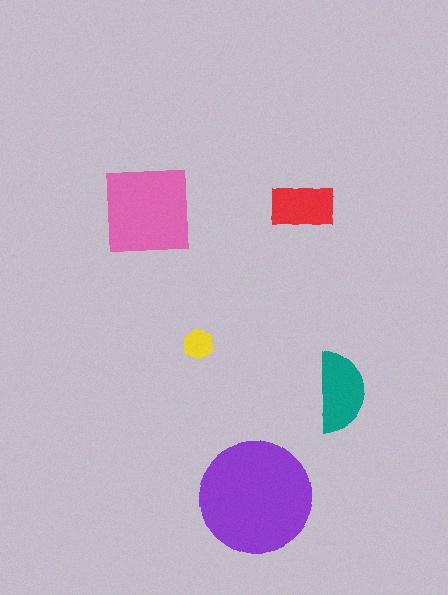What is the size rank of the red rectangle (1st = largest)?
4th.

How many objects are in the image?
There are 5 objects in the image.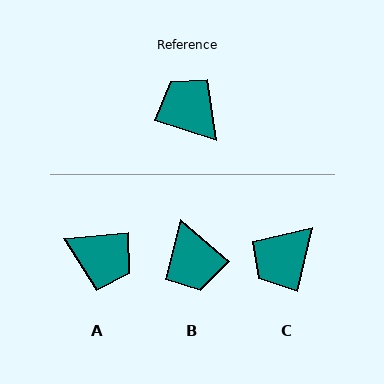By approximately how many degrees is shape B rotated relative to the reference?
Approximately 158 degrees counter-clockwise.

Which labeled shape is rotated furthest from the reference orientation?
B, about 158 degrees away.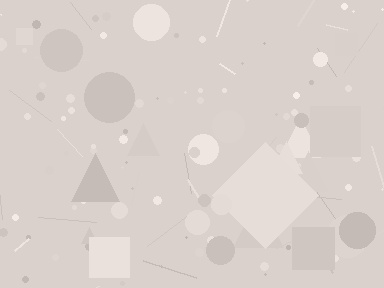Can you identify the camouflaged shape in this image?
The camouflaged shape is a diamond.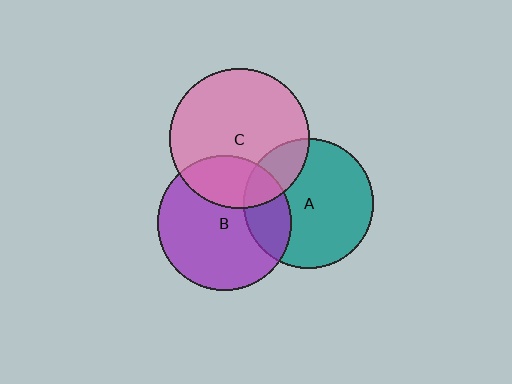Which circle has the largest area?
Circle C (pink).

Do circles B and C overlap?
Yes.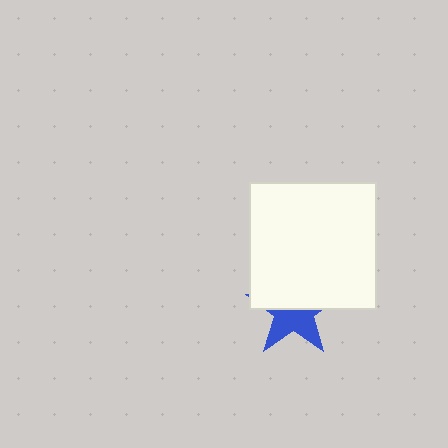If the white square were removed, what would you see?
You would see the complete blue star.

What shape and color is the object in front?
The object in front is a white square.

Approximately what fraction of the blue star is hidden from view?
Roughly 53% of the blue star is hidden behind the white square.